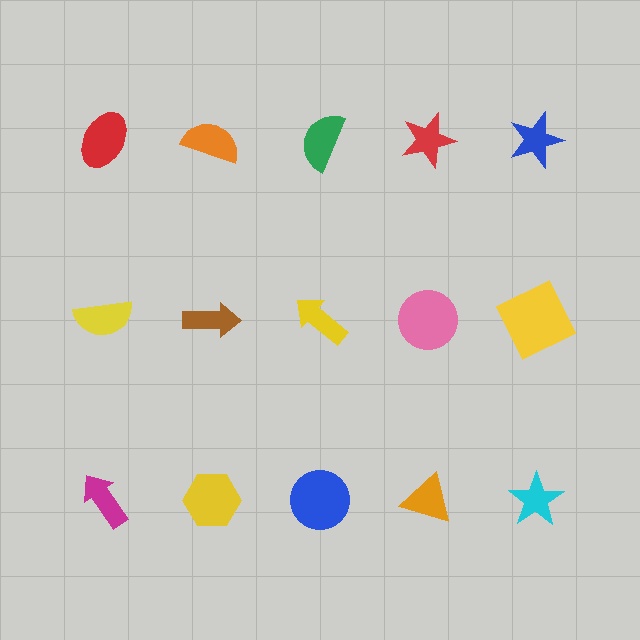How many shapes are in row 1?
5 shapes.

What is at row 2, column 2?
A brown arrow.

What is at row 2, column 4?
A pink circle.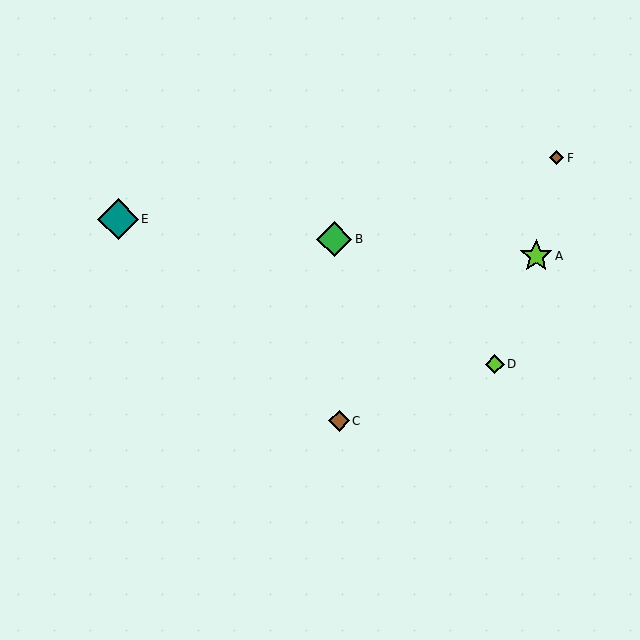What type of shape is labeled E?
Shape E is a teal diamond.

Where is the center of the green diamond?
The center of the green diamond is at (334, 239).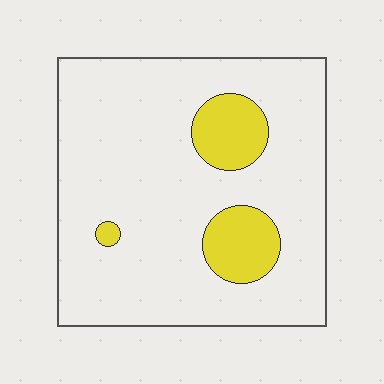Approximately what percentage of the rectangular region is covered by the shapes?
Approximately 15%.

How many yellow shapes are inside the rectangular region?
3.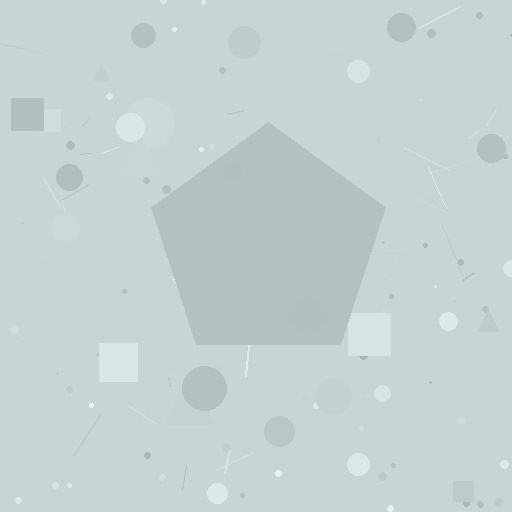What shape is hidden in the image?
A pentagon is hidden in the image.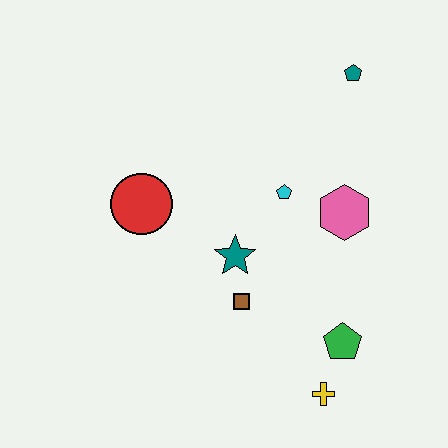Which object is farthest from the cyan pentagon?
The yellow cross is farthest from the cyan pentagon.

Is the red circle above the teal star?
Yes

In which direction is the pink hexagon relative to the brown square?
The pink hexagon is to the right of the brown square.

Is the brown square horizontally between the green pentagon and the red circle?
Yes